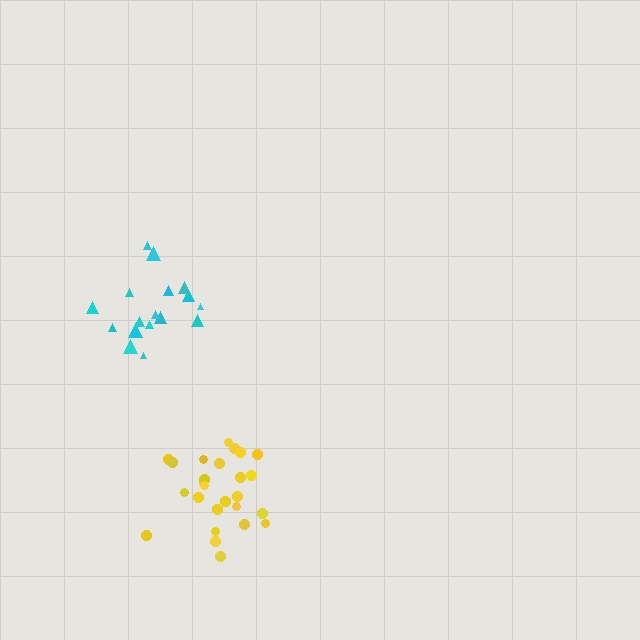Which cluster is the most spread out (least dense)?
Cyan.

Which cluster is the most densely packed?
Yellow.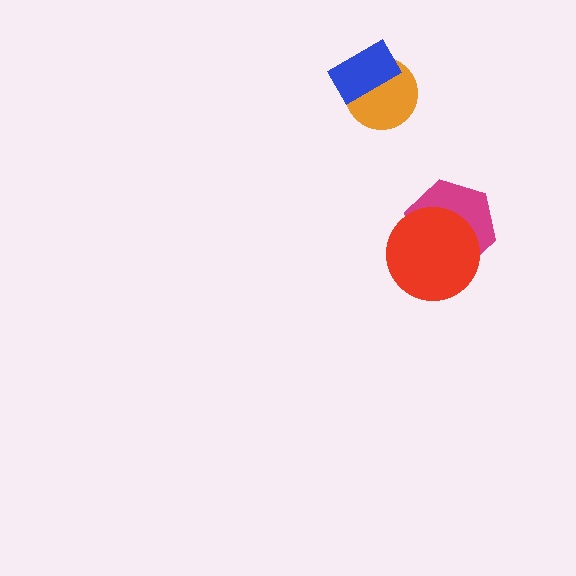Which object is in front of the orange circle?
The blue rectangle is in front of the orange circle.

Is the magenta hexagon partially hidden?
Yes, it is partially covered by another shape.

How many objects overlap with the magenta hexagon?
1 object overlaps with the magenta hexagon.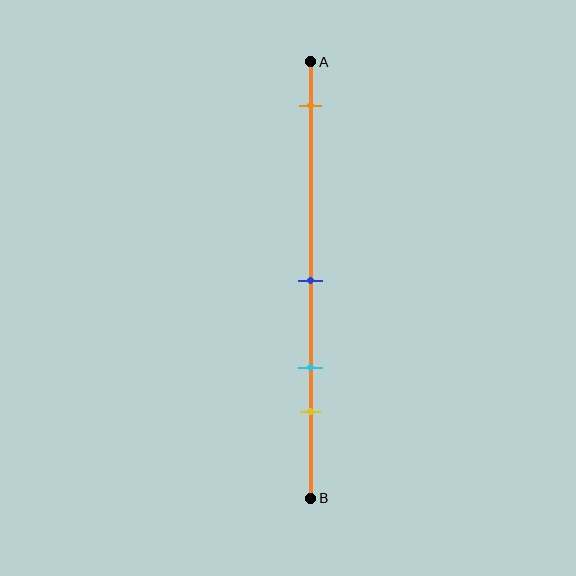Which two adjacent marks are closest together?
The cyan and yellow marks are the closest adjacent pair.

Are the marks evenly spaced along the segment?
No, the marks are not evenly spaced.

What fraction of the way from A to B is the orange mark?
The orange mark is approximately 10% (0.1) of the way from A to B.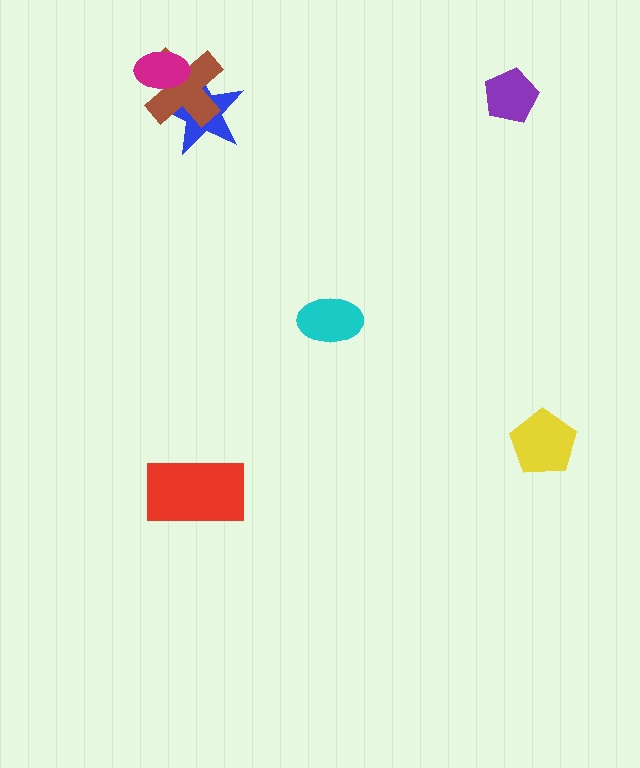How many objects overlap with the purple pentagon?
0 objects overlap with the purple pentagon.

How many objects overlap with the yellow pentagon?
0 objects overlap with the yellow pentagon.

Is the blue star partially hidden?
Yes, it is partially covered by another shape.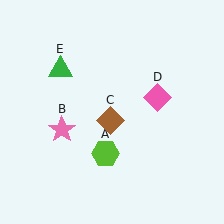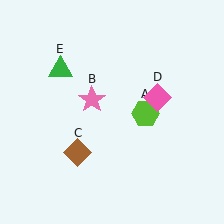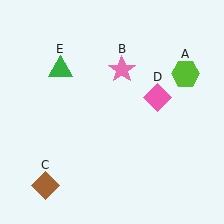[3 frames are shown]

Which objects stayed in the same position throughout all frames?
Pink diamond (object D) and green triangle (object E) remained stationary.